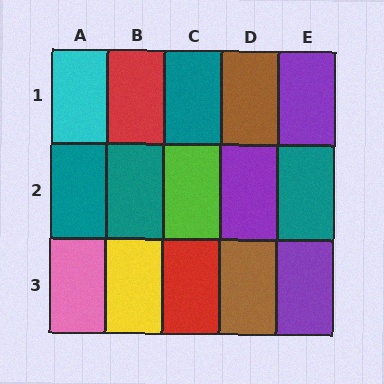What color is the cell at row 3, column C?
Red.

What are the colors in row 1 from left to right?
Cyan, red, teal, brown, purple.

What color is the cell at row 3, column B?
Yellow.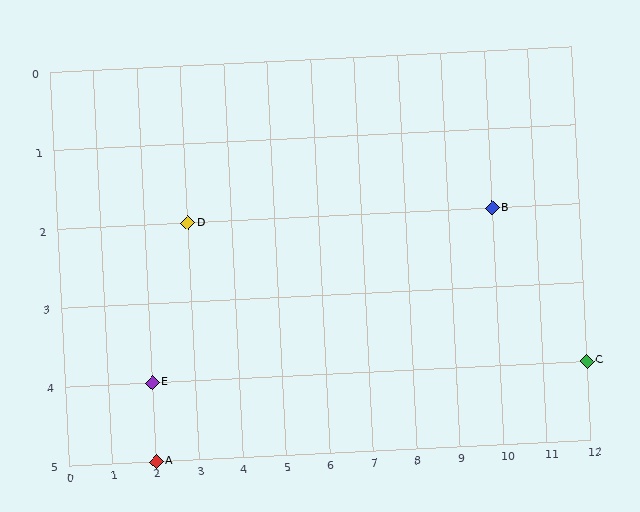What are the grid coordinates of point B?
Point B is at grid coordinates (10, 2).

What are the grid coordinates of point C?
Point C is at grid coordinates (12, 4).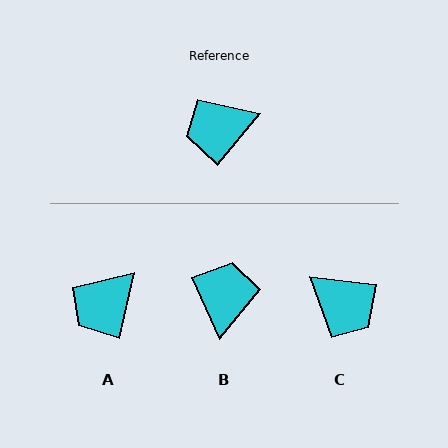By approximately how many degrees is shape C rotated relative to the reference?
Approximately 122 degrees counter-clockwise.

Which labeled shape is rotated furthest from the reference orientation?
C, about 122 degrees away.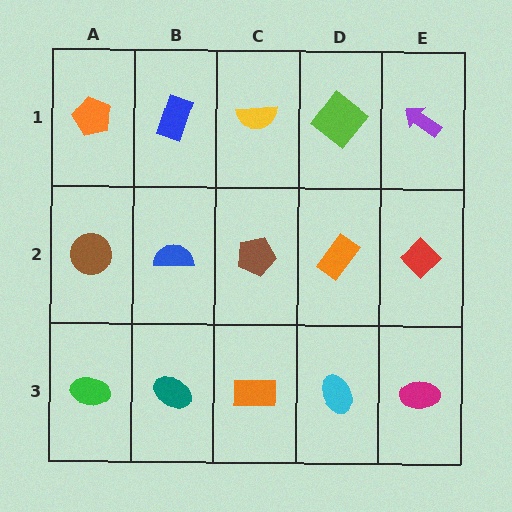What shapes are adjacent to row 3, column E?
A red diamond (row 2, column E), a cyan ellipse (row 3, column D).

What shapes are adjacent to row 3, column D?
An orange rectangle (row 2, column D), an orange rectangle (row 3, column C), a magenta ellipse (row 3, column E).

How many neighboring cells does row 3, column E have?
2.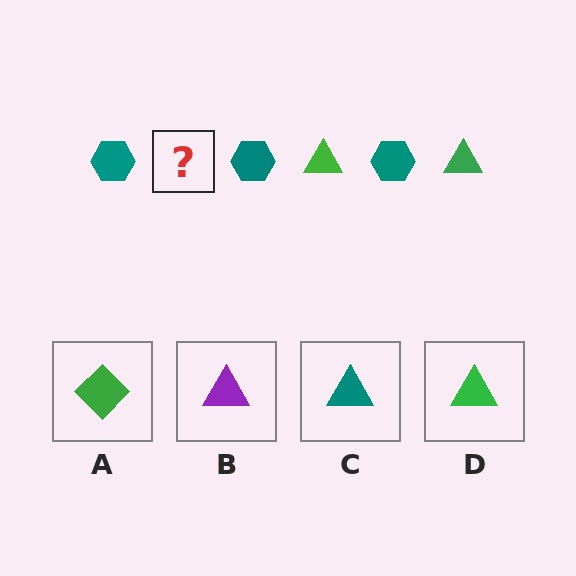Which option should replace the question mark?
Option D.